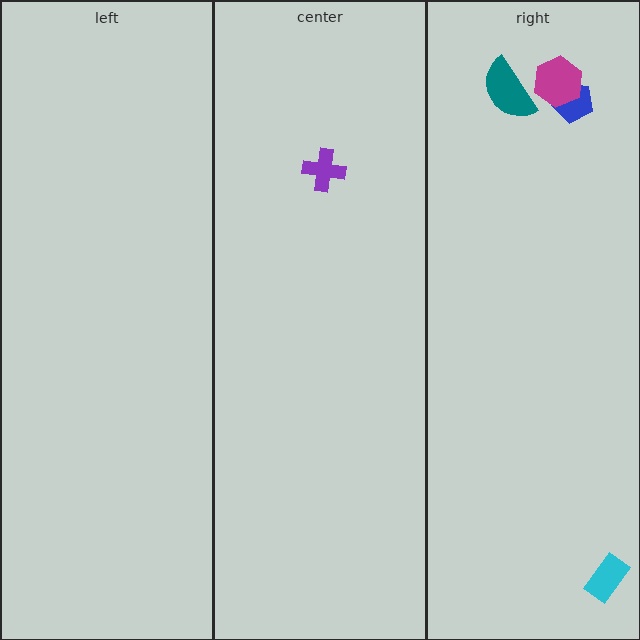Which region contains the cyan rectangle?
The right region.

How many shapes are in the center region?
1.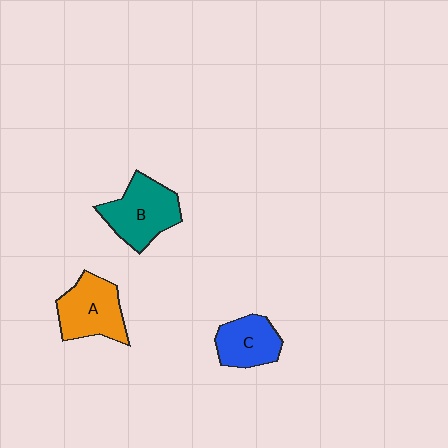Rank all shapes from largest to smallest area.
From largest to smallest: B (teal), A (orange), C (blue).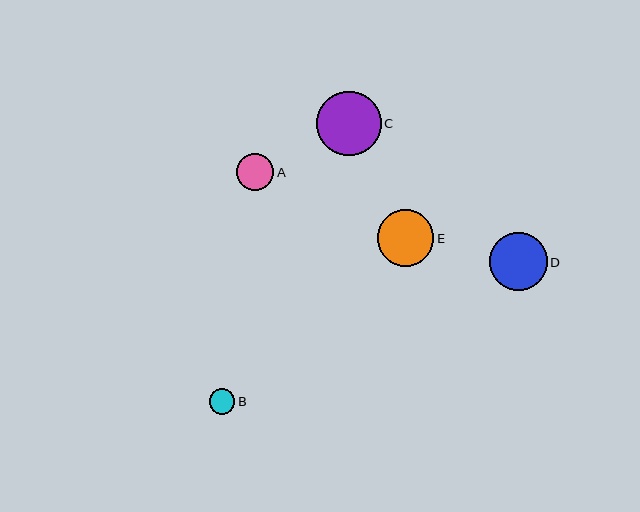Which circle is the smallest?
Circle B is the smallest with a size of approximately 26 pixels.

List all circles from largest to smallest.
From largest to smallest: C, D, E, A, B.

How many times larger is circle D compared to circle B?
Circle D is approximately 2.2 times the size of circle B.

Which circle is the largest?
Circle C is the largest with a size of approximately 64 pixels.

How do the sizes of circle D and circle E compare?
Circle D and circle E are approximately the same size.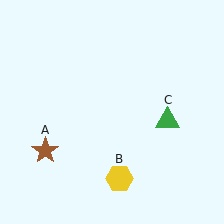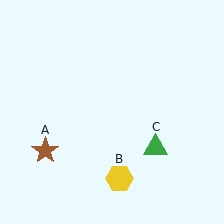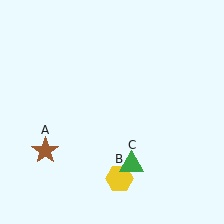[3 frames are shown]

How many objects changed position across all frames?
1 object changed position: green triangle (object C).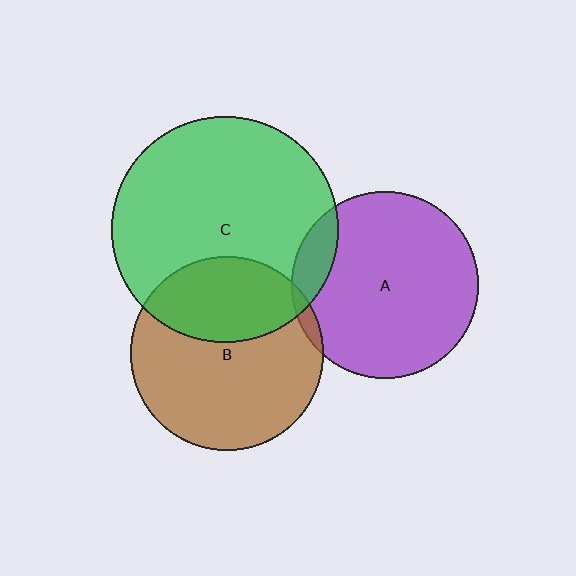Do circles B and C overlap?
Yes.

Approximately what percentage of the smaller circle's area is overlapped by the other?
Approximately 35%.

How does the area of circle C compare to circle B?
Approximately 1.4 times.